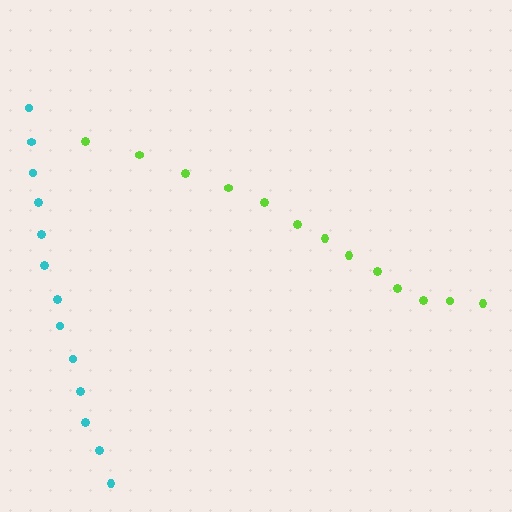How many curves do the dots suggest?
There are 2 distinct paths.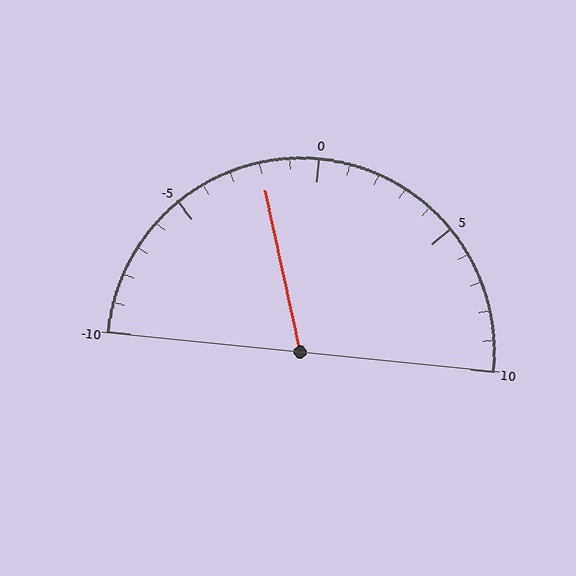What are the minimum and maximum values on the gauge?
The gauge ranges from -10 to 10.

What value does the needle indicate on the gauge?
The needle indicates approximately -2.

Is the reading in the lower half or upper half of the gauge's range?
The reading is in the lower half of the range (-10 to 10).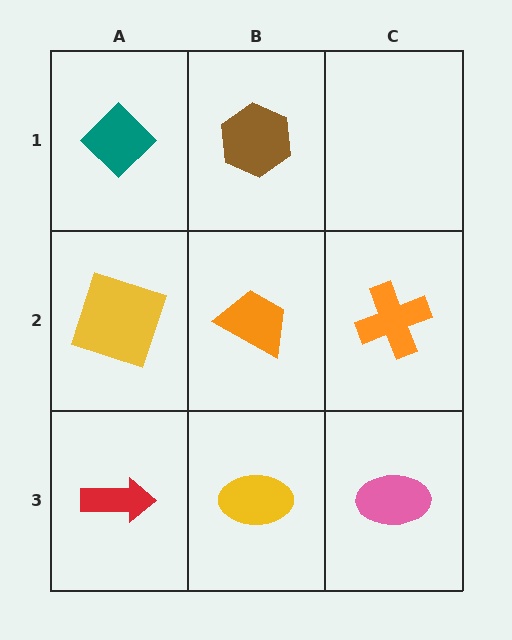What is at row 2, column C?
An orange cross.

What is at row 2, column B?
An orange trapezoid.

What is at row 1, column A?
A teal diamond.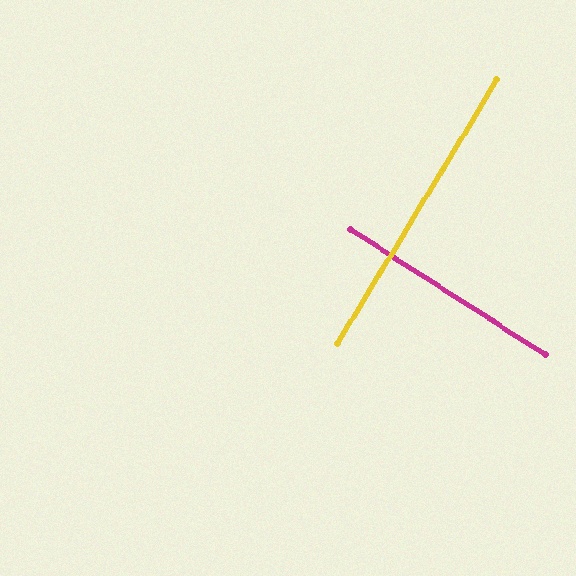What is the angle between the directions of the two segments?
Approximately 88 degrees.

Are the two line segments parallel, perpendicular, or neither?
Perpendicular — they meet at approximately 88°.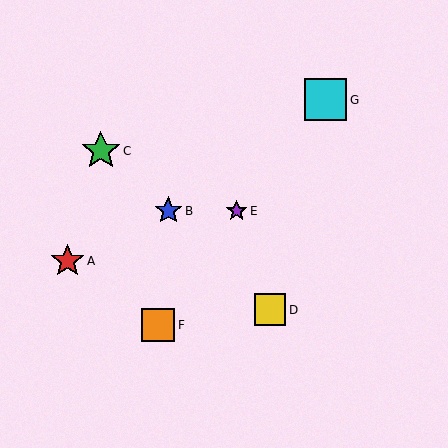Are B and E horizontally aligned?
Yes, both are at y≈211.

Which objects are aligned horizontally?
Objects B, E are aligned horizontally.